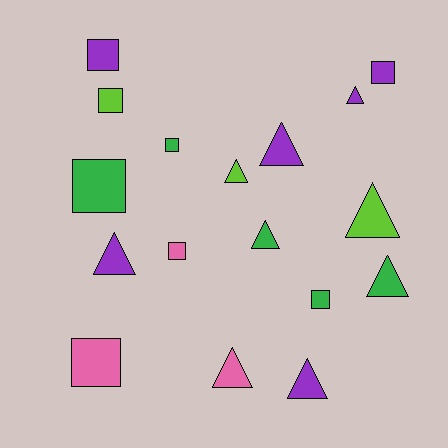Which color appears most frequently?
Purple, with 6 objects.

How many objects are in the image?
There are 17 objects.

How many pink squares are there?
There are 2 pink squares.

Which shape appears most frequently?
Triangle, with 9 objects.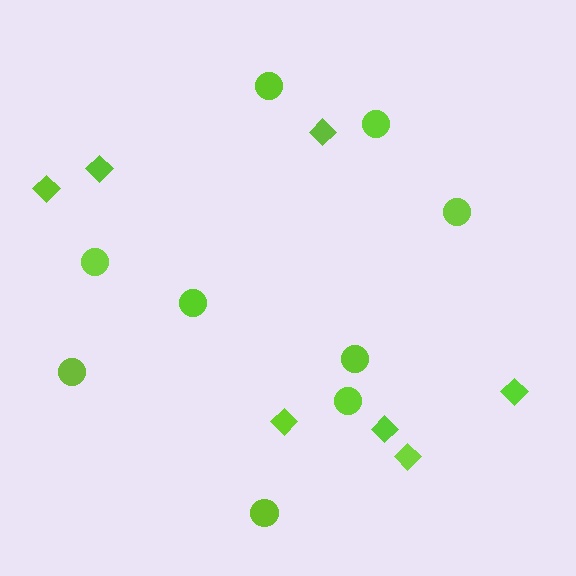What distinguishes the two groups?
There are 2 groups: one group of circles (9) and one group of diamonds (7).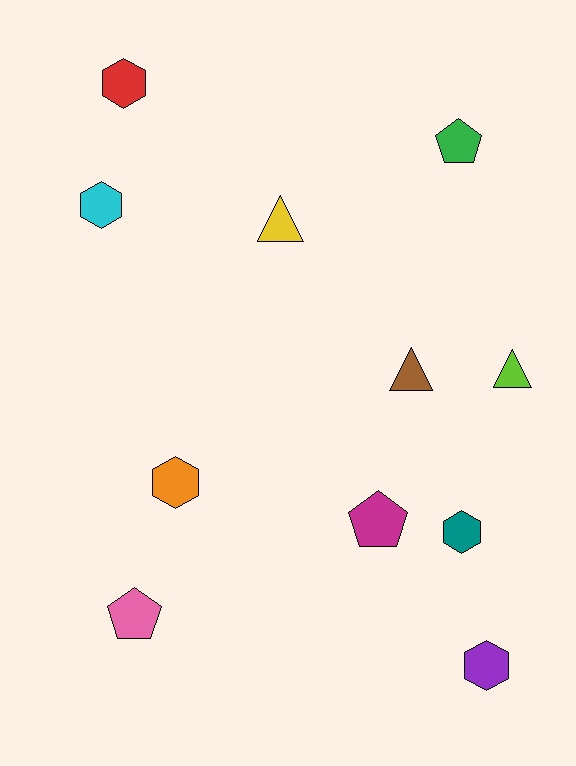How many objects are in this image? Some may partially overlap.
There are 11 objects.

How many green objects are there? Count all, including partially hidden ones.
There is 1 green object.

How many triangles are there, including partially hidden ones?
There are 3 triangles.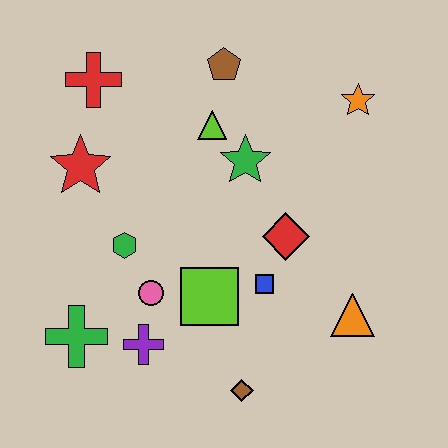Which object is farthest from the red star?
The orange triangle is farthest from the red star.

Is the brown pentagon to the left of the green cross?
No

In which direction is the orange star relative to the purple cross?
The orange star is above the purple cross.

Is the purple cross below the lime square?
Yes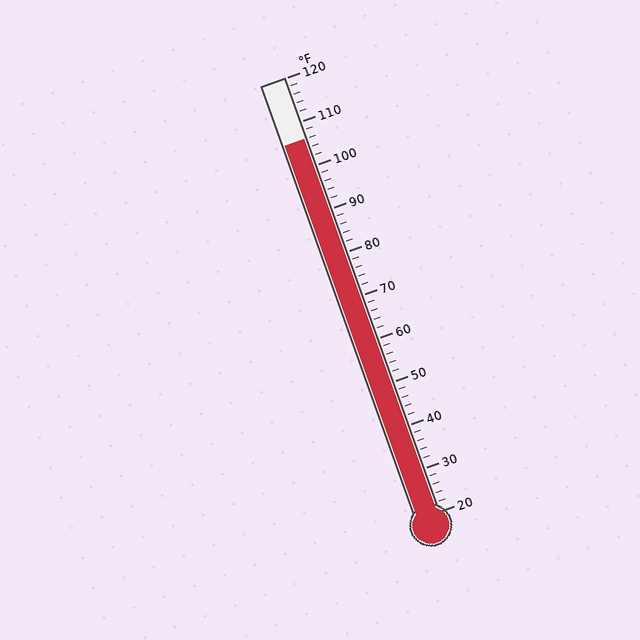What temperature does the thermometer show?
The thermometer shows approximately 106°F.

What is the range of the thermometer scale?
The thermometer scale ranges from 20°F to 120°F.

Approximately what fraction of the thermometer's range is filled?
The thermometer is filled to approximately 85% of its range.